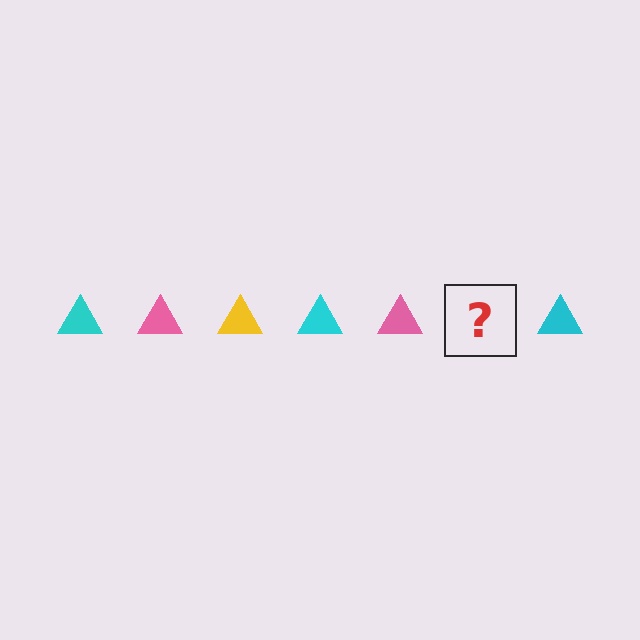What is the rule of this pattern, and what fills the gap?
The rule is that the pattern cycles through cyan, pink, yellow triangles. The gap should be filled with a yellow triangle.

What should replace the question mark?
The question mark should be replaced with a yellow triangle.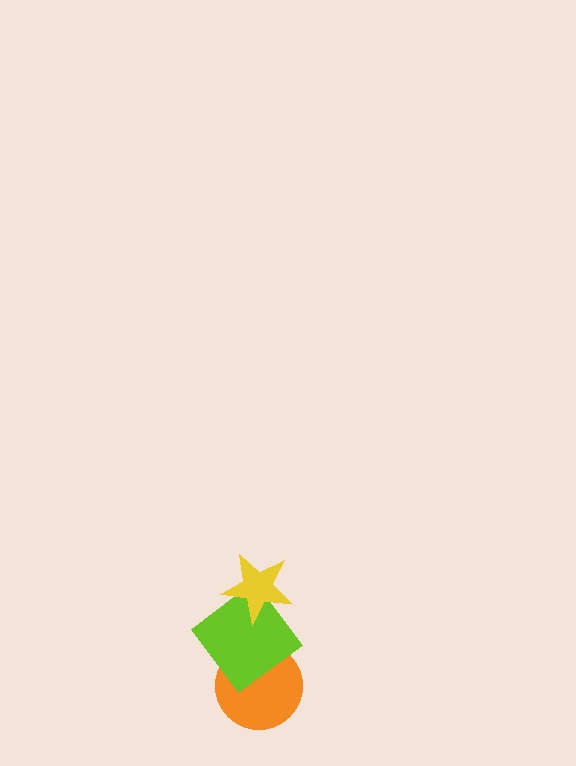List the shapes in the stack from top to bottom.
From top to bottom: the yellow star, the lime diamond, the orange circle.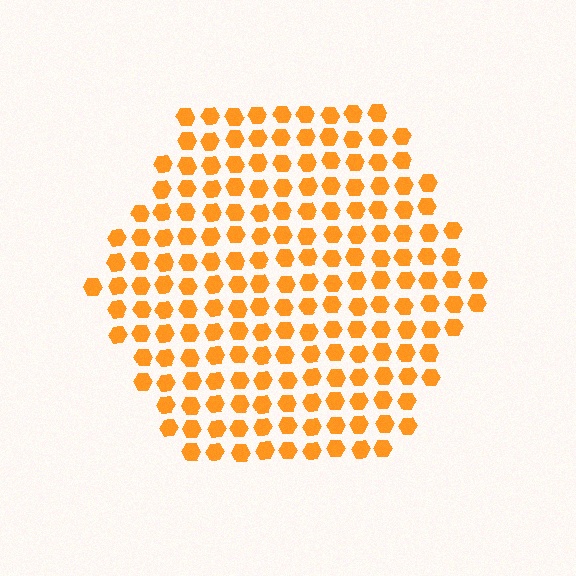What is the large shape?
The large shape is a hexagon.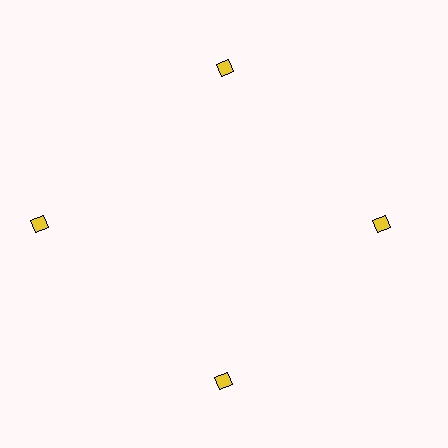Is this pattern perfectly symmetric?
No. The 4 yellow diamonds are arranged in a ring, but one element near the 9 o'clock position is pushed outward from the center, breaking the 4-fold rotational symmetry.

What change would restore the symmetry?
The symmetry would be restored by moving it inward, back onto the ring so that all 4 diamonds sit at equal angles and equal distance from the center.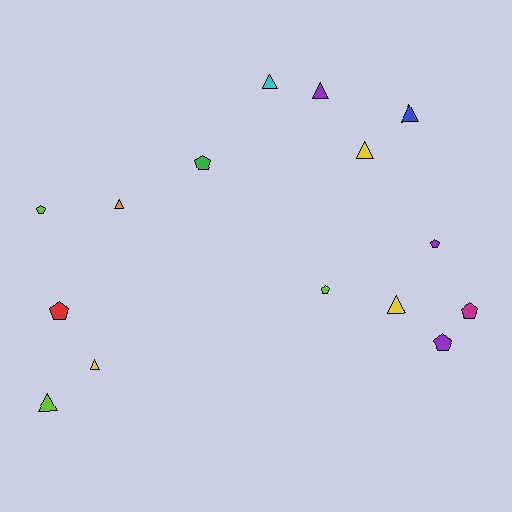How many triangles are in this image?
There are 8 triangles.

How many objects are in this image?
There are 15 objects.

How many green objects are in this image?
There is 1 green object.